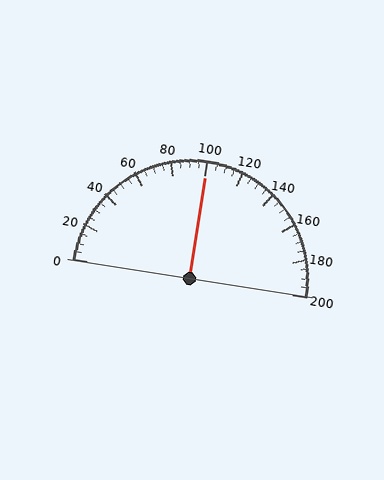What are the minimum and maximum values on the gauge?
The gauge ranges from 0 to 200.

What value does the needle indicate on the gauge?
The needle indicates approximately 100.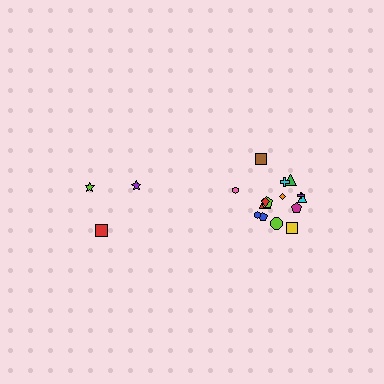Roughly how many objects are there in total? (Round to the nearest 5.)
Roughly 20 objects in total.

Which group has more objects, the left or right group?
The right group.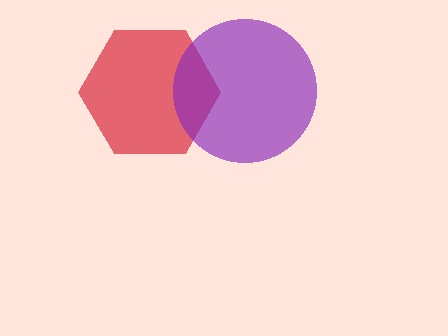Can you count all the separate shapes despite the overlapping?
Yes, there are 2 separate shapes.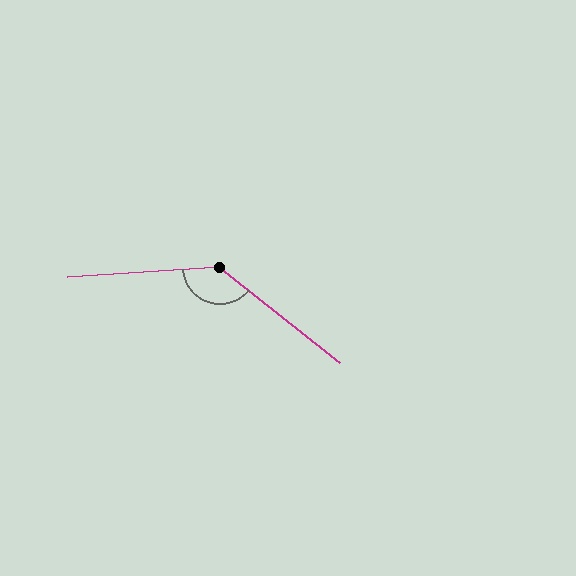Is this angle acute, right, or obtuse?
It is obtuse.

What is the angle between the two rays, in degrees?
Approximately 138 degrees.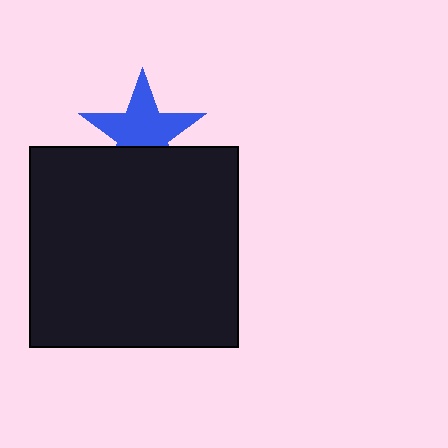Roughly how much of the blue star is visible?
Most of it is visible (roughly 67%).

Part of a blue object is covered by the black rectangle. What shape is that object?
It is a star.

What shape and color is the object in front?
The object in front is a black rectangle.